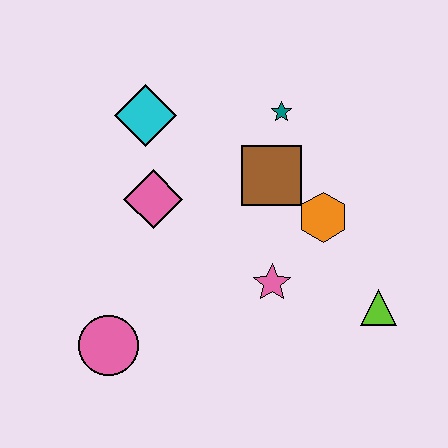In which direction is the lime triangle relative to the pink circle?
The lime triangle is to the right of the pink circle.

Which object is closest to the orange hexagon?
The brown square is closest to the orange hexagon.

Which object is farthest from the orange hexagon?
The pink circle is farthest from the orange hexagon.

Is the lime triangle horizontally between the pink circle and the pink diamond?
No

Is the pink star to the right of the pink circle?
Yes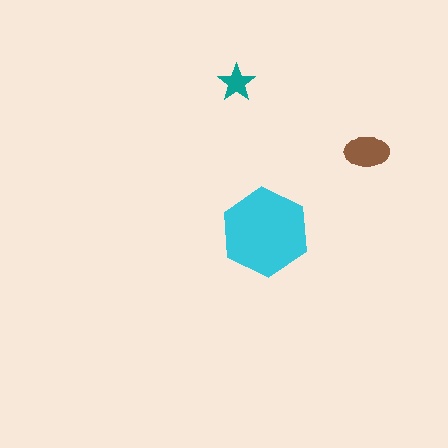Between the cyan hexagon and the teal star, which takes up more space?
The cyan hexagon.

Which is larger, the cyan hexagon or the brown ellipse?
The cyan hexagon.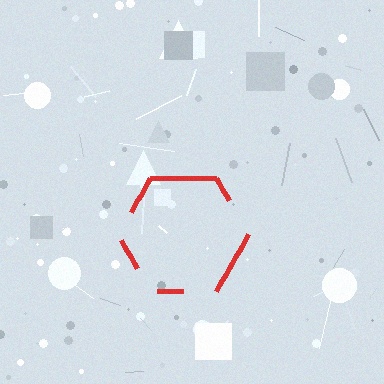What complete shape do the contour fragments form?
The contour fragments form a hexagon.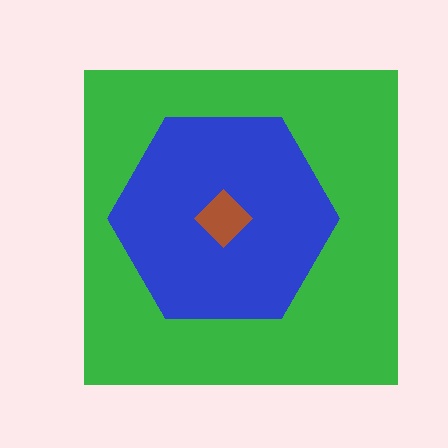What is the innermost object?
The brown diamond.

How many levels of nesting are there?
3.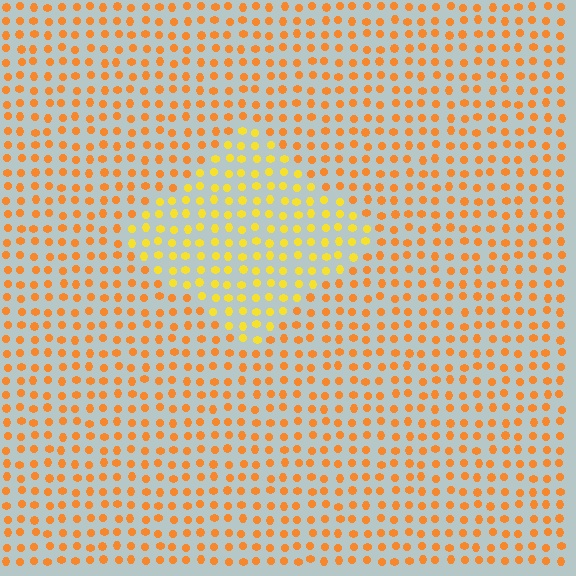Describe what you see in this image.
The image is filled with small orange elements in a uniform arrangement. A diamond-shaped region is visible where the elements are tinted to a slightly different hue, forming a subtle color boundary.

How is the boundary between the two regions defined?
The boundary is defined purely by a slight shift in hue (about 27 degrees). Spacing, size, and orientation are identical on both sides.